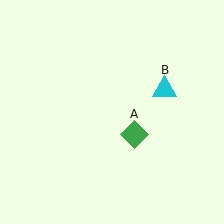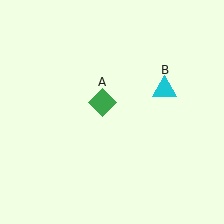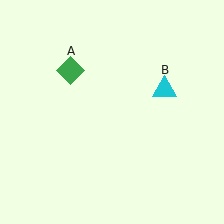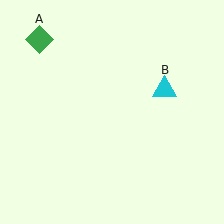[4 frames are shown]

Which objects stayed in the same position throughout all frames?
Cyan triangle (object B) remained stationary.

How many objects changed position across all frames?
1 object changed position: green diamond (object A).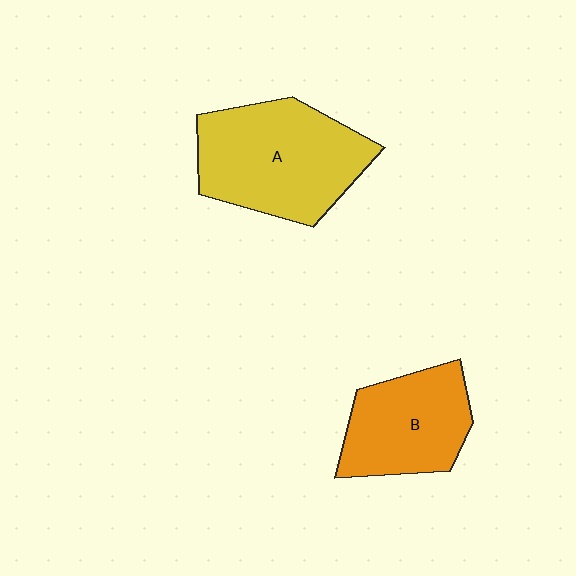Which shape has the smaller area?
Shape B (orange).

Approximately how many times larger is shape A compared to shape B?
Approximately 1.4 times.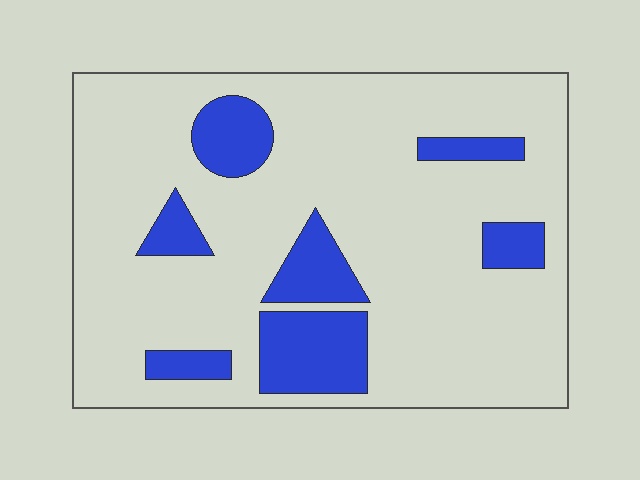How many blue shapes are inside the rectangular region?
7.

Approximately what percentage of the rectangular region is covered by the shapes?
Approximately 20%.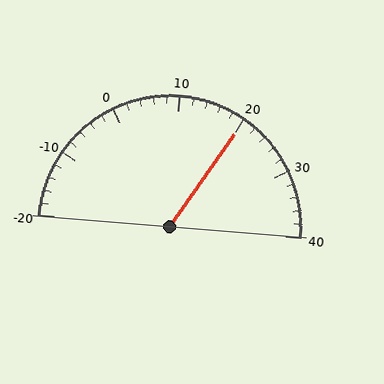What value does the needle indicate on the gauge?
The needle indicates approximately 20.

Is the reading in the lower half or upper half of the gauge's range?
The reading is in the upper half of the range (-20 to 40).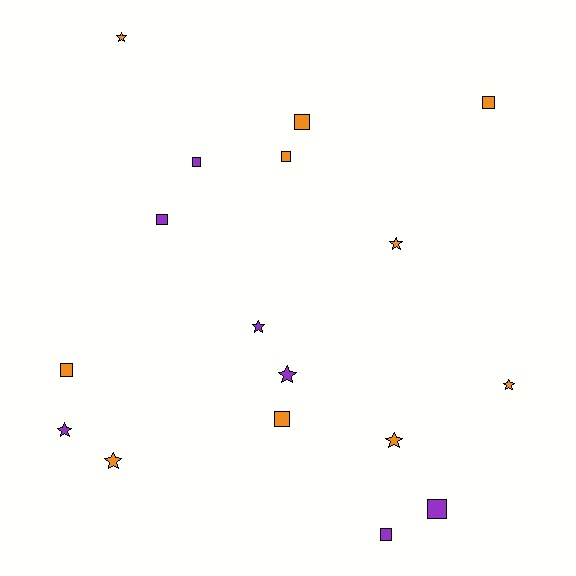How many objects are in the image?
There are 17 objects.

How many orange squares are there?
There are 5 orange squares.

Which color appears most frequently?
Orange, with 10 objects.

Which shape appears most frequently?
Square, with 9 objects.